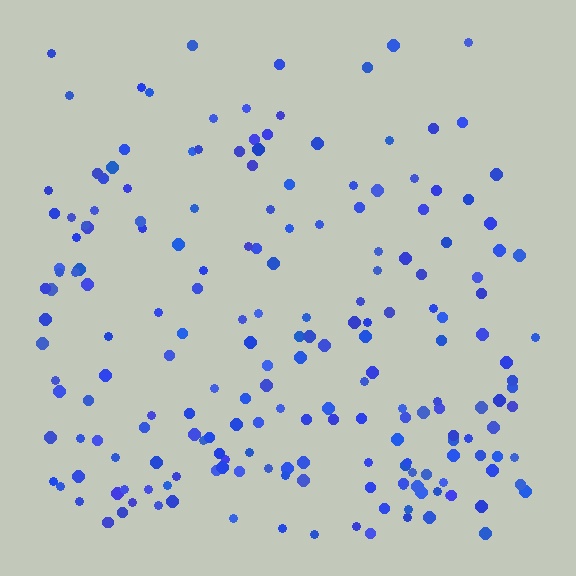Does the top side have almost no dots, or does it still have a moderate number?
Still a moderate number, just noticeably fewer than the bottom.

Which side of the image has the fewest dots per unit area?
The top.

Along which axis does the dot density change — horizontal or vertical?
Vertical.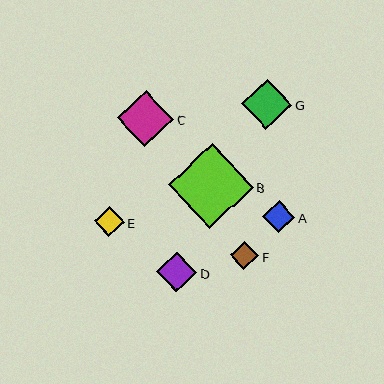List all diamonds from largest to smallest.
From largest to smallest: B, C, G, D, A, E, F.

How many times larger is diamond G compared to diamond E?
Diamond G is approximately 1.7 times the size of diamond E.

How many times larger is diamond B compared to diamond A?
Diamond B is approximately 2.7 times the size of diamond A.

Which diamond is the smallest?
Diamond F is the smallest with a size of approximately 28 pixels.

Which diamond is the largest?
Diamond B is the largest with a size of approximately 85 pixels.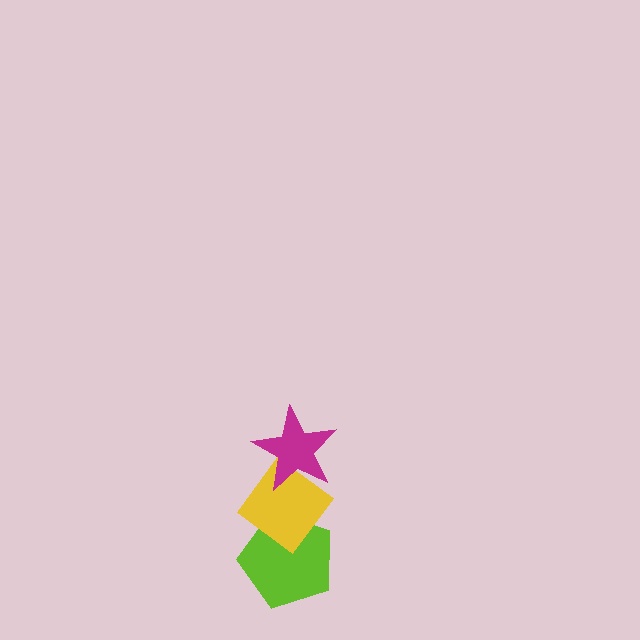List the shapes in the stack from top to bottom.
From top to bottom: the magenta star, the yellow diamond, the lime pentagon.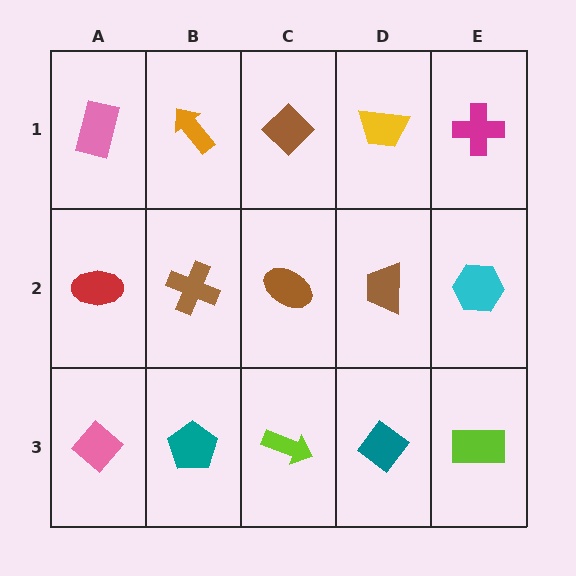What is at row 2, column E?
A cyan hexagon.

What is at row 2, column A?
A red ellipse.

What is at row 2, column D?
A brown trapezoid.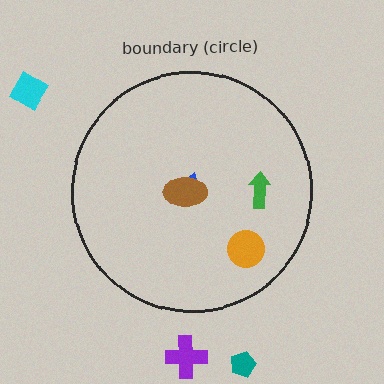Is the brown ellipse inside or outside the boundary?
Inside.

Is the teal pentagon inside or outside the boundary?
Outside.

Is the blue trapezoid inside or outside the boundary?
Inside.